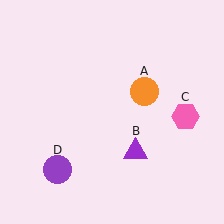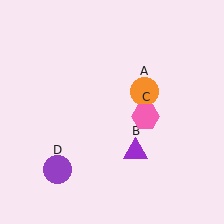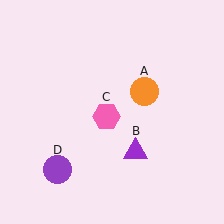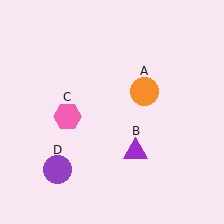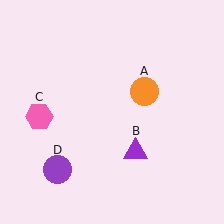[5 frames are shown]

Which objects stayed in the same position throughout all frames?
Orange circle (object A) and purple triangle (object B) and purple circle (object D) remained stationary.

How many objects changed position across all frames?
1 object changed position: pink hexagon (object C).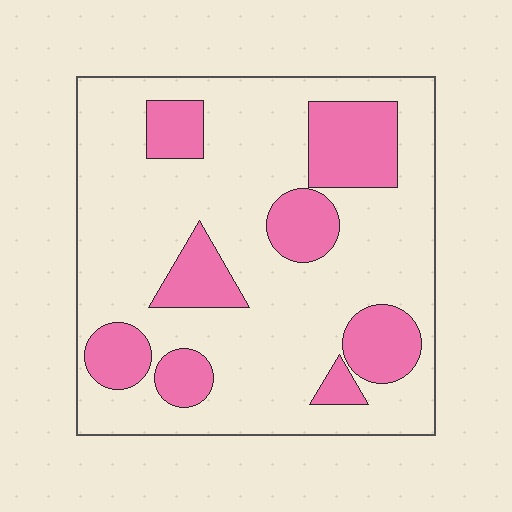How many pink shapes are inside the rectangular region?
8.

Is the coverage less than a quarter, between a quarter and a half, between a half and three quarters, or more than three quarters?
Between a quarter and a half.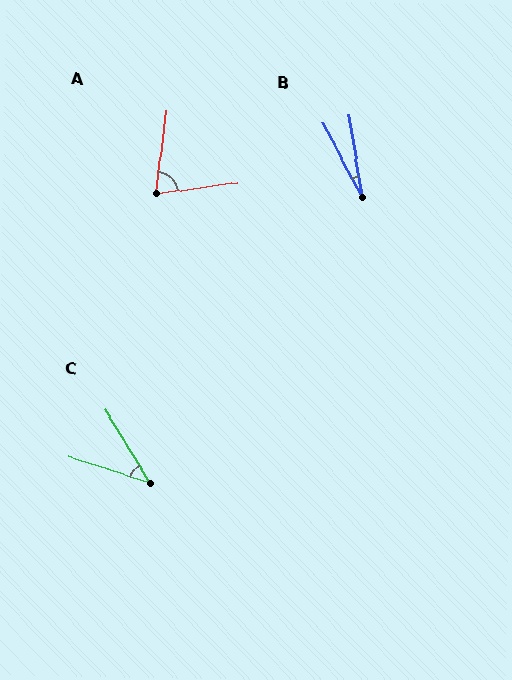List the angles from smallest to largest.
B (19°), C (41°), A (74°).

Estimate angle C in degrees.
Approximately 41 degrees.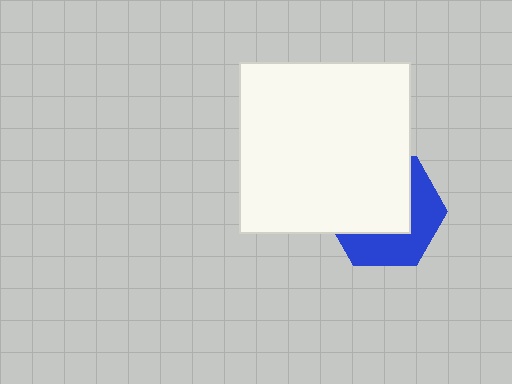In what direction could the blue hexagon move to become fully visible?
The blue hexagon could move toward the lower-right. That would shift it out from behind the white square entirely.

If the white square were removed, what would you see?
You would see the complete blue hexagon.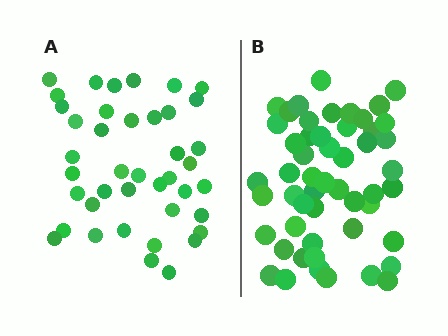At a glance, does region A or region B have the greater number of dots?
Region B (the right region) has more dots.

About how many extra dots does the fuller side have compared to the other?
Region B has roughly 12 or so more dots than region A.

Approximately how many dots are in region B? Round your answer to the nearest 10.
About 50 dots. (The exact count is 52, which rounds to 50.)